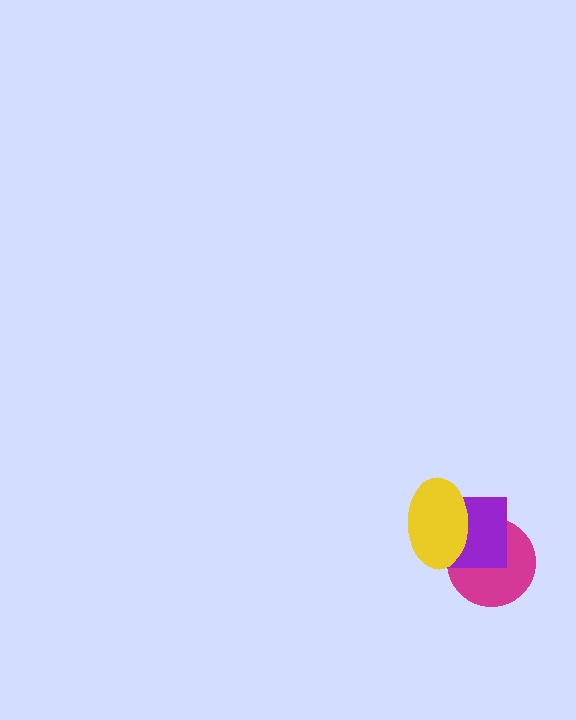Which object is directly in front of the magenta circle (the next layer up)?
The purple square is directly in front of the magenta circle.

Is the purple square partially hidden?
Yes, it is partially covered by another shape.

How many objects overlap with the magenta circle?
2 objects overlap with the magenta circle.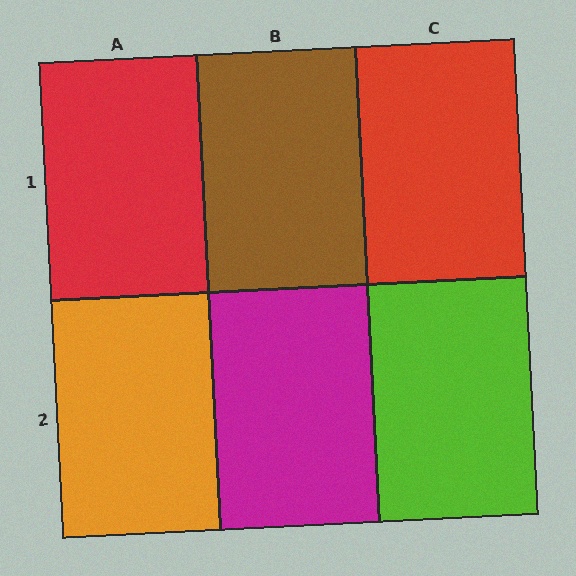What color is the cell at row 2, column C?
Lime.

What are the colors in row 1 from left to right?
Red, brown, red.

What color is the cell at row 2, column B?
Magenta.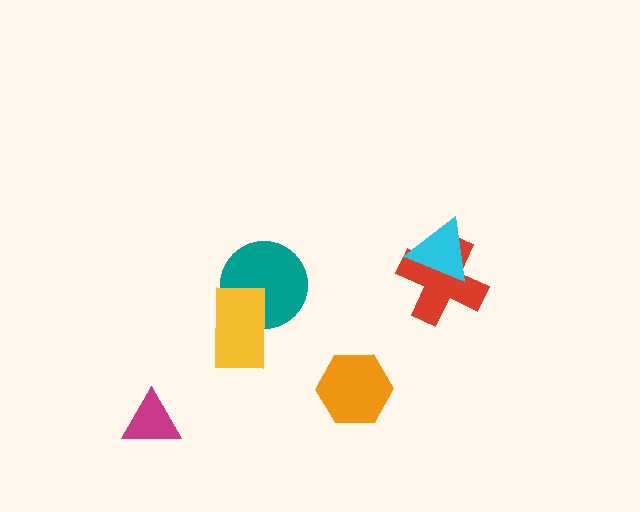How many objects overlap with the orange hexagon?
0 objects overlap with the orange hexagon.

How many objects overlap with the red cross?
1 object overlaps with the red cross.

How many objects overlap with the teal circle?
1 object overlaps with the teal circle.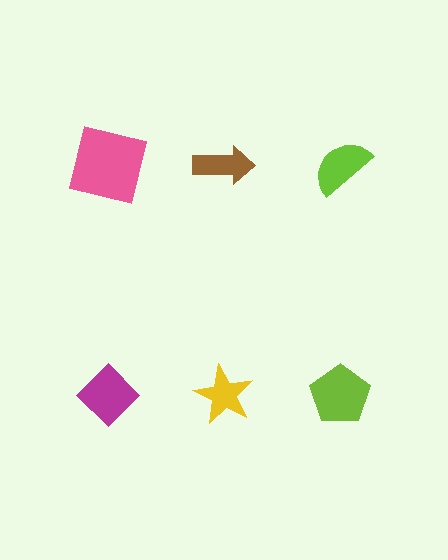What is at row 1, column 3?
A lime semicircle.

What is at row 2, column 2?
A yellow star.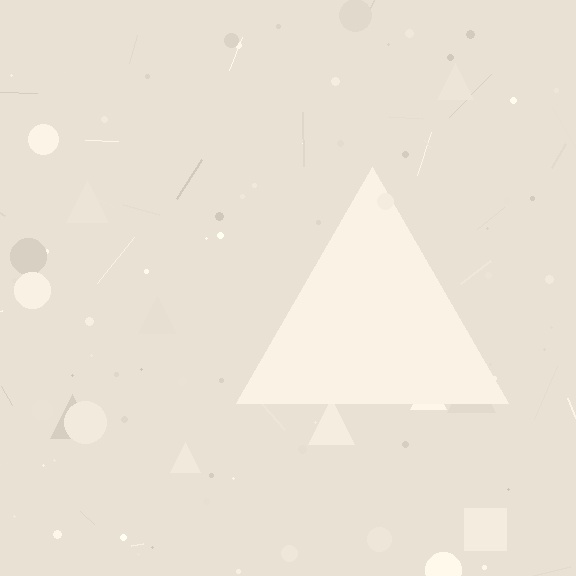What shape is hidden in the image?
A triangle is hidden in the image.